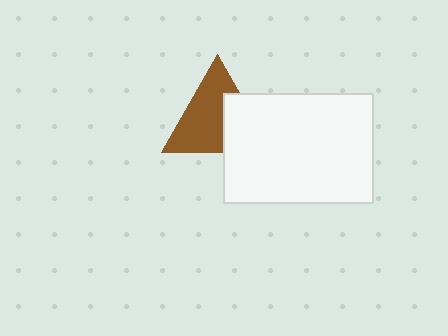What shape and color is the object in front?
The object in front is a white rectangle.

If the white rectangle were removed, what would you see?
You would see the complete brown triangle.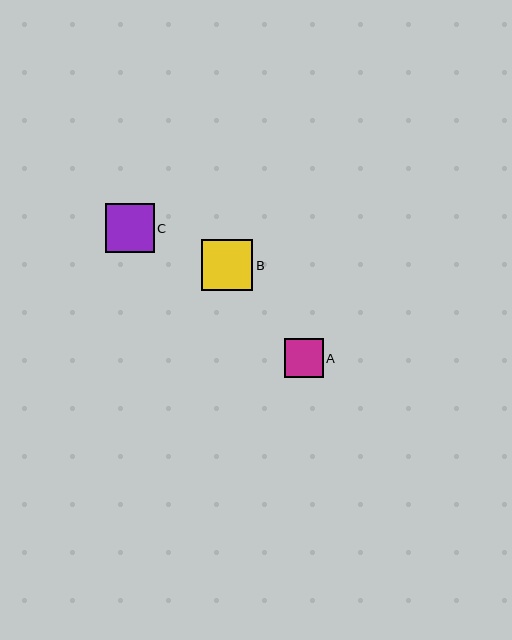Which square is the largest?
Square B is the largest with a size of approximately 51 pixels.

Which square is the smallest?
Square A is the smallest with a size of approximately 39 pixels.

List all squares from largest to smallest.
From largest to smallest: B, C, A.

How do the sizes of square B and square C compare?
Square B and square C are approximately the same size.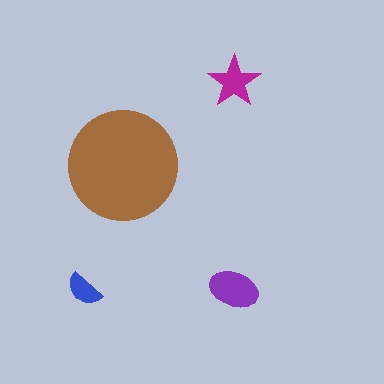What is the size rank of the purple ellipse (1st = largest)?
2nd.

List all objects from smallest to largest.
The blue semicircle, the magenta star, the purple ellipse, the brown circle.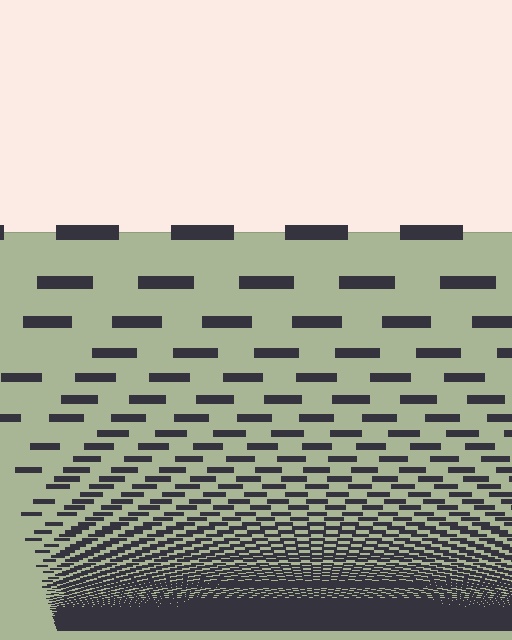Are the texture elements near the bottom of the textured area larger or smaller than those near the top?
Smaller. The gradient is inverted — elements near the bottom are smaller and denser.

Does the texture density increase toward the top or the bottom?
Density increases toward the bottom.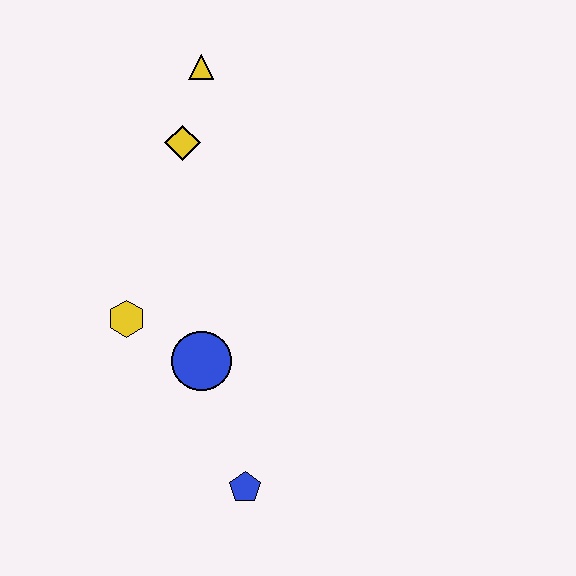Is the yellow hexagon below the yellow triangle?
Yes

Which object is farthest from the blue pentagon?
The yellow triangle is farthest from the blue pentagon.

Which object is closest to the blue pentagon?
The blue circle is closest to the blue pentagon.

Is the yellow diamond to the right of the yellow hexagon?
Yes